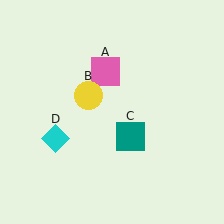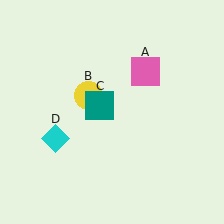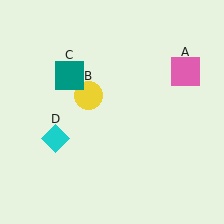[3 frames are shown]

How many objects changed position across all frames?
2 objects changed position: pink square (object A), teal square (object C).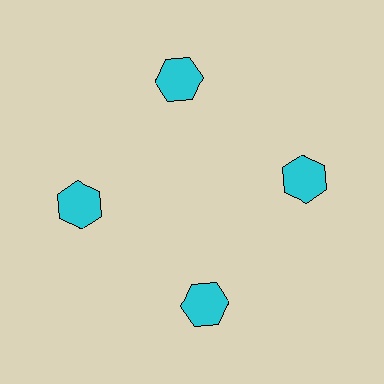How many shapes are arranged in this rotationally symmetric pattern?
There are 4 shapes, arranged in 4 groups of 1.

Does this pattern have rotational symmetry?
Yes, this pattern has 4-fold rotational symmetry. It looks the same after rotating 90 degrees around the center.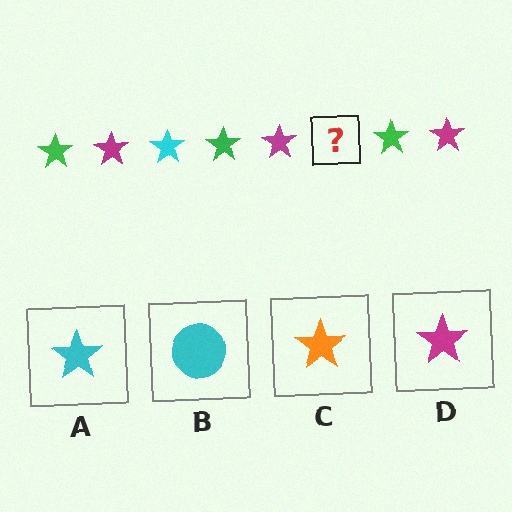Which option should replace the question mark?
Option A.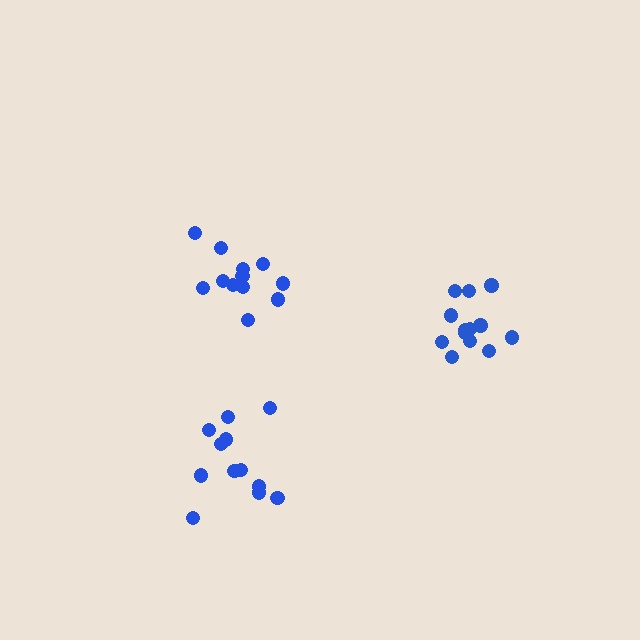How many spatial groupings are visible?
There are 3 spatial groupings.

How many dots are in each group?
Group 1: 12 dots, Group 2: 12 dots, Group 3: 13 dots (37 total).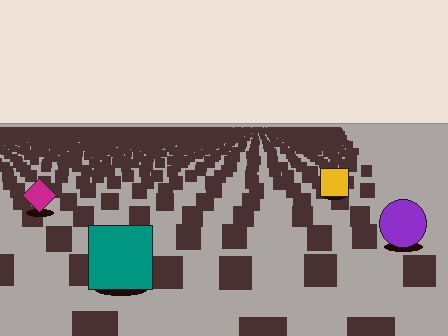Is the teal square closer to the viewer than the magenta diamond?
Yes. The teal square is closer — you can tell from the texture gradient: the ground texture is coarser near it.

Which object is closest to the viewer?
The teal square is closest. The texture marks near it are larger and more spread out.